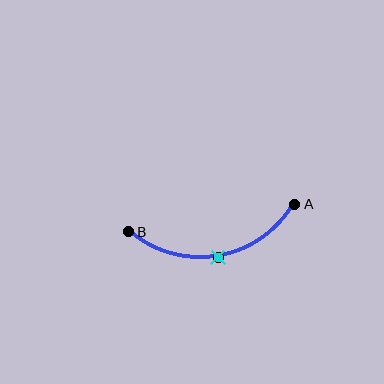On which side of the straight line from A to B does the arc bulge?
The arc bulges below the straight line connecting A and B.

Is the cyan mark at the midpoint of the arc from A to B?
Yes. The cyan mark lies on the arc at equal arc-length from both A and B — it is the arc midpoint.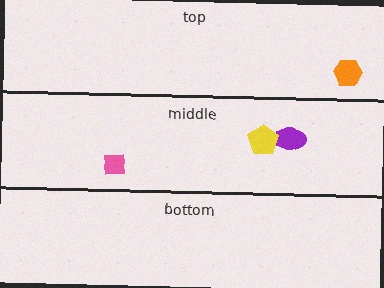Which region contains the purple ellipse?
The middle region.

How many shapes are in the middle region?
3.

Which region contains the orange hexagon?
The top region.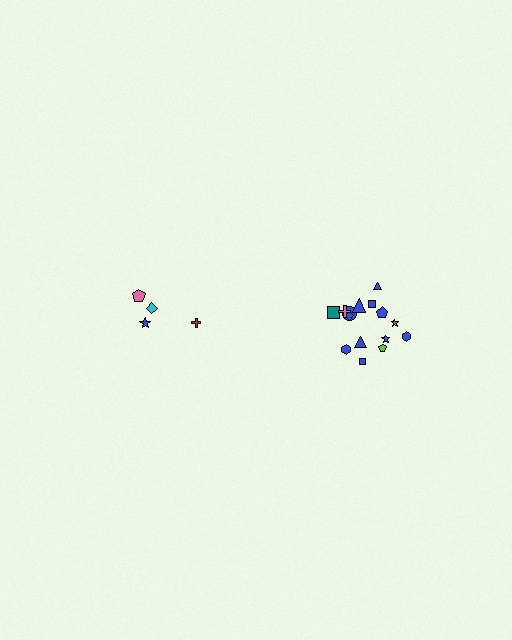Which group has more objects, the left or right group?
The right group.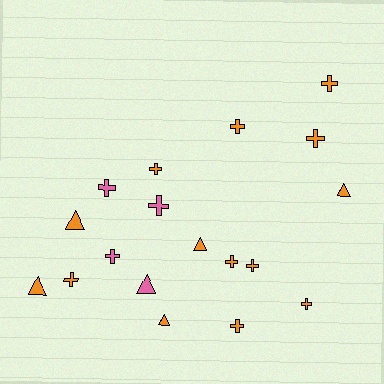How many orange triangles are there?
There are 5 orange triangles.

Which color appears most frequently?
Orange, with 14 objects.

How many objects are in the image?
There are 18 objects.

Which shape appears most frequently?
Cross, with 12 objects.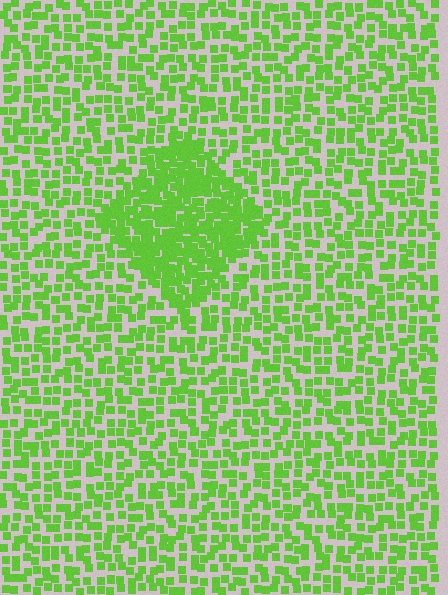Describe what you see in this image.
The image contains small lime elements arranged at two different densities. A diamond-shaped region is visible where the elements are more densely packed than the surrounding area.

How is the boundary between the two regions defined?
The boundary is defined by a change in element density (approximately 2.0x ratio). All elements are the same color, size, and shape.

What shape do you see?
I see a diamond.